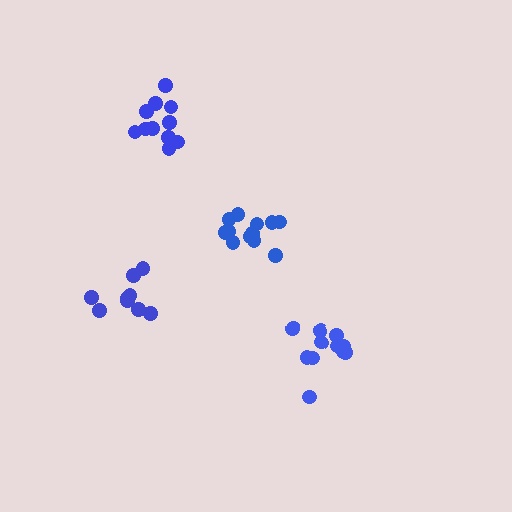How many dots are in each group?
Group 1: 11 dots, Group 2: 11 dots, Group 3: 9 dots, Group 4: 12 dots (43 total).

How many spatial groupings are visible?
There are 4 spatial groupings.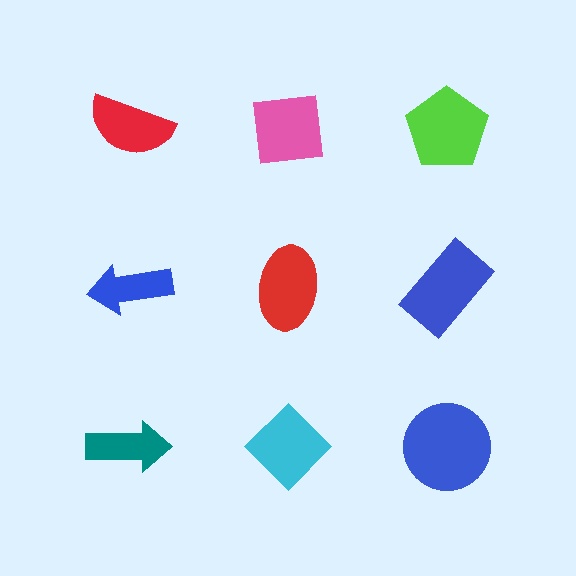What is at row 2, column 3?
A blue rectangle.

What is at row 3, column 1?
A teal arrow.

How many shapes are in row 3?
3 shapes.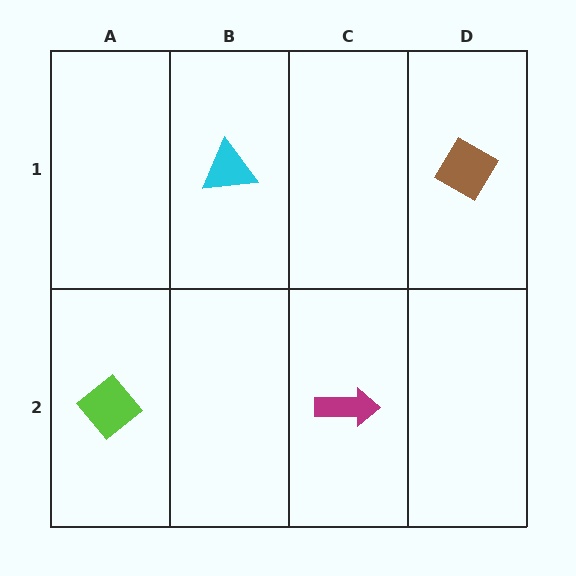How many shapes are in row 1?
2 shapes.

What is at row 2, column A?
A lime diamond.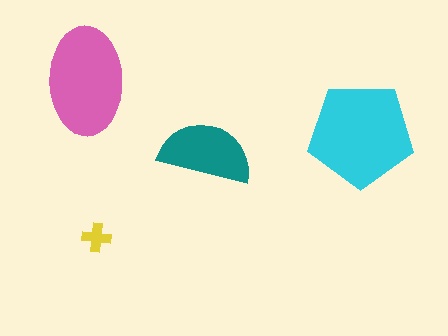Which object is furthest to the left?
The pink ellipse is leftmost.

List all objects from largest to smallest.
The cyan pentagon, the pink ellipse, the teal semicircle, the yellow cross.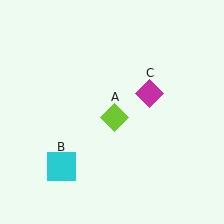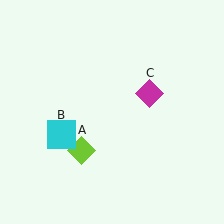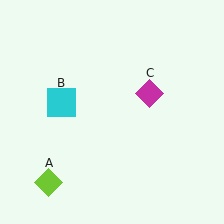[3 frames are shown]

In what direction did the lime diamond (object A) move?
The lime diamond (object A) moved down and to the left.